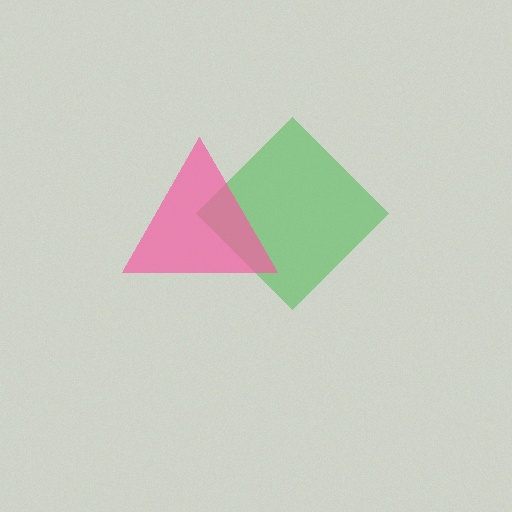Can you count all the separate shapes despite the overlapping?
Yes, there are 2 separate shapes.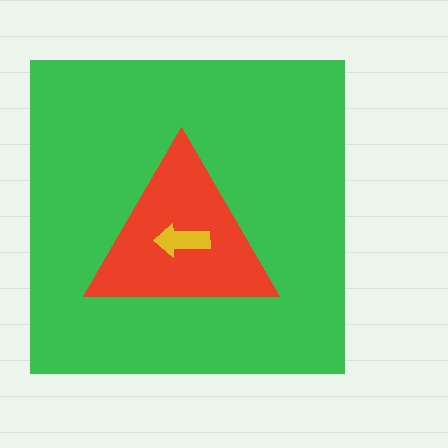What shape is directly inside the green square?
The red triangle.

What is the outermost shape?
The green square.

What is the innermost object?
The yellow arrow.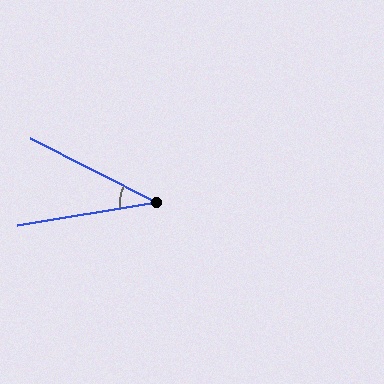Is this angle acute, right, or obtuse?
It is acute.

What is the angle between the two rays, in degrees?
Approximately 36 degrees.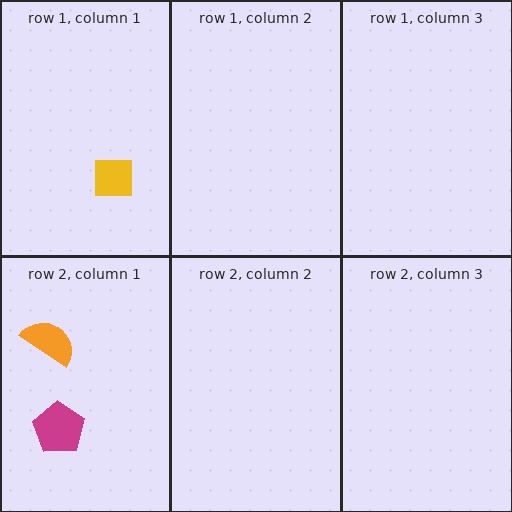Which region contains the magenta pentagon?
The row 2, column 1 region.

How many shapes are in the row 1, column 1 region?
1.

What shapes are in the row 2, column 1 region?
The magenta pentagon, the orange semicircle.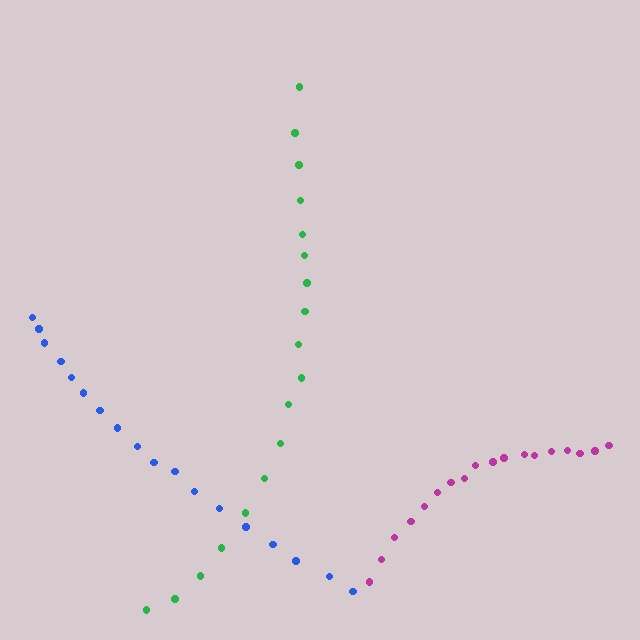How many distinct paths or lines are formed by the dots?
There are 3 distinct paths.